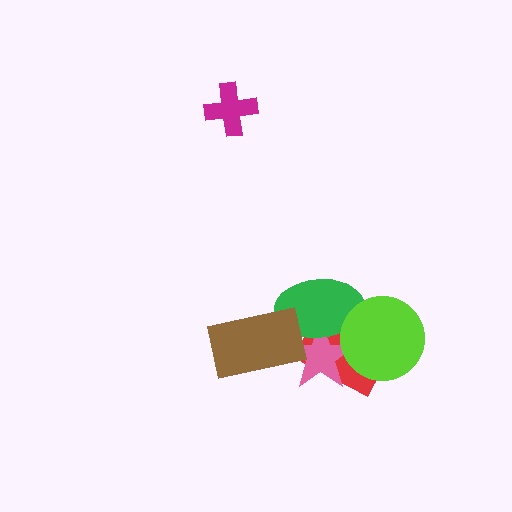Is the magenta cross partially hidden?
No, no other shape covers it.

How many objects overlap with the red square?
3 objects overlap with the red square.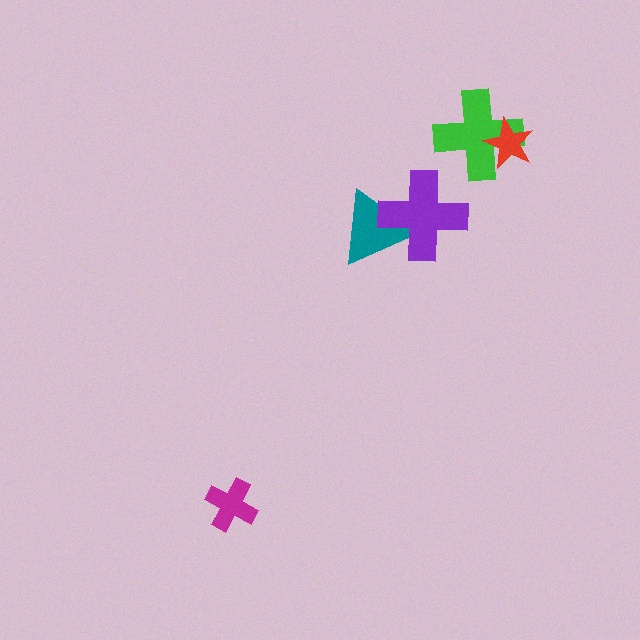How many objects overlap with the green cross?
1 object overlaps with the green cross.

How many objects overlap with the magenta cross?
0 objects overlap with the magenta cross.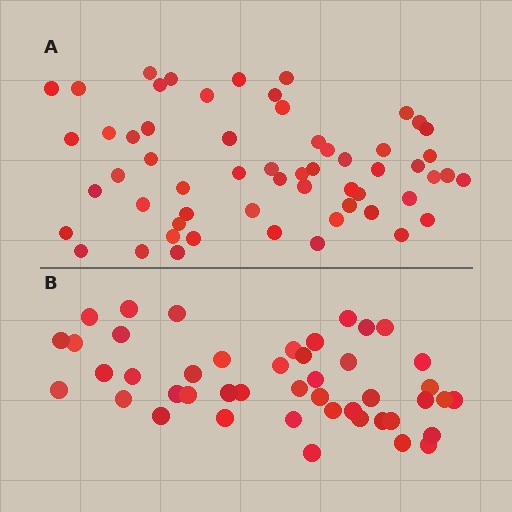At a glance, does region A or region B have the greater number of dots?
Region A (the top region) has more dots.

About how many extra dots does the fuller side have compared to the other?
Region A has approximately 15 more dots than region B.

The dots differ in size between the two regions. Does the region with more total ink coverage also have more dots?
No. Region B has more total ink coverage because its dots are larger, but region A actually contains more individual dots. Total area can be misleading — the number of items is what matters here.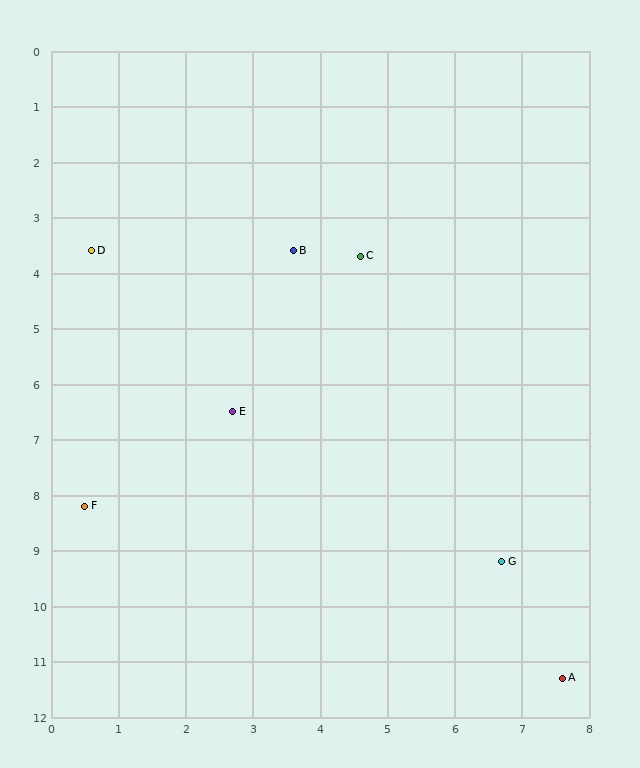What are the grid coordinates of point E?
Point E is at approximately (2.7, 6.5).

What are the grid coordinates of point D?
Point D is at approximately (0.6, 3.6).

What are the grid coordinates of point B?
Point B is at approximately (3.6, 3.6).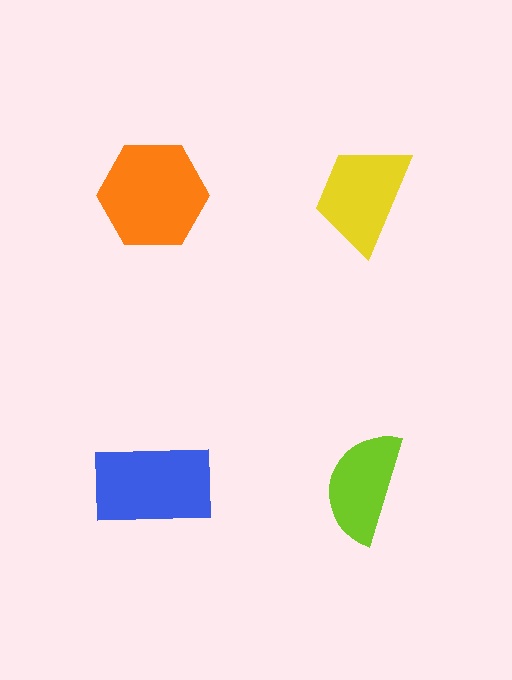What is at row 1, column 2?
A yellow trapezoid.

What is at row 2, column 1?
A blue rectangle.